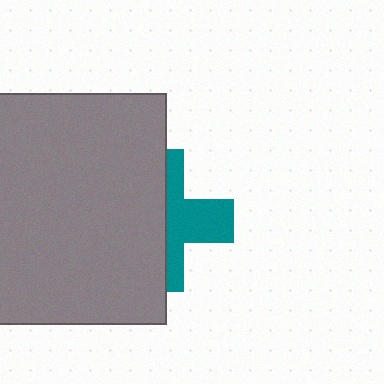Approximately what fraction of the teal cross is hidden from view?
Roughly 58% of the teal cross is hidden behind the gray square.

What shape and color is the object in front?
The object in front is a gray square.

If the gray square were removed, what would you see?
You would see the complete teal cross.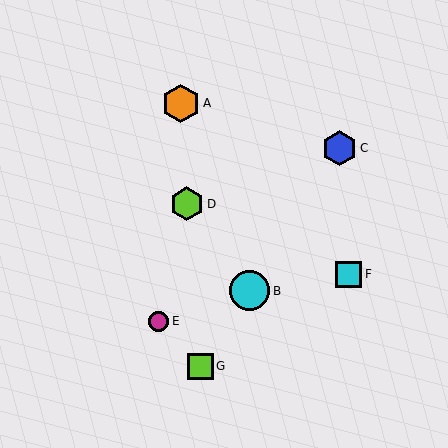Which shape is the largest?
The cyan circle (labeled B) is the largest.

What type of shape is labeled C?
Shape C is a blue hexagon.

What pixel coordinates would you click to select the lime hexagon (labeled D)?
Click at (187, 204) to select the lime hexagon D.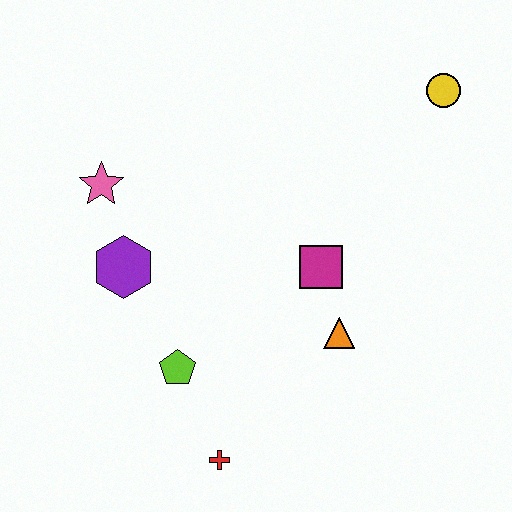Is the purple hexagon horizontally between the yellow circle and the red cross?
No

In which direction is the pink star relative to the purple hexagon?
The pink star is above the purple hexagon.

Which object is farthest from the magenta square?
The pink star is farthest from the magenta square.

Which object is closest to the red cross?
The lime pentagon is closest to the red cross.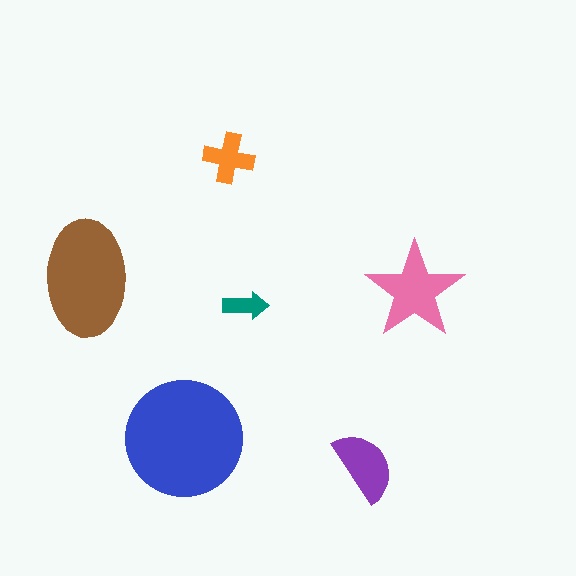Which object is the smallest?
The teal arrow.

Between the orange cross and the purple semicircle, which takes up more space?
The purple semicircle.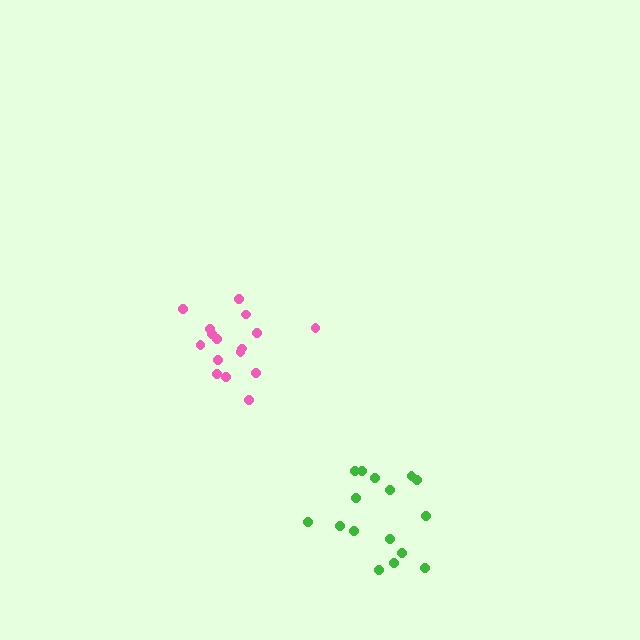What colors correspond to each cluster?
The clusters are colored: green, pink.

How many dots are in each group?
Group 1: 16 dots, Group 2: 16 dots (32 total).